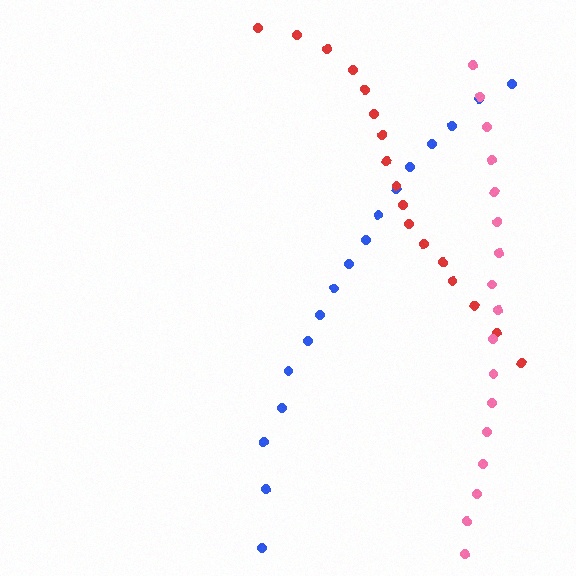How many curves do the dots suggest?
There are 3 distinct paths.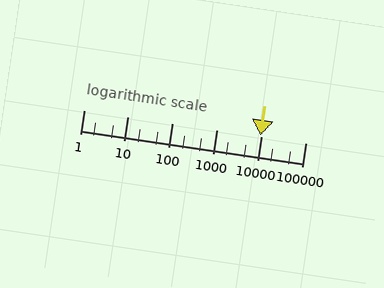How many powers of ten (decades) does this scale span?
The scale spans 5 decades, from 1 to 100000.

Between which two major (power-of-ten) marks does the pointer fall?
The pointer is between 1000 and 10000.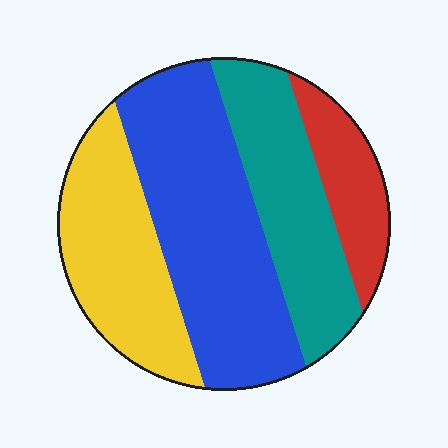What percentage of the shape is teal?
Teal covers roughly 25% of the shape.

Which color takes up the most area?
Blue, at roughly 40%.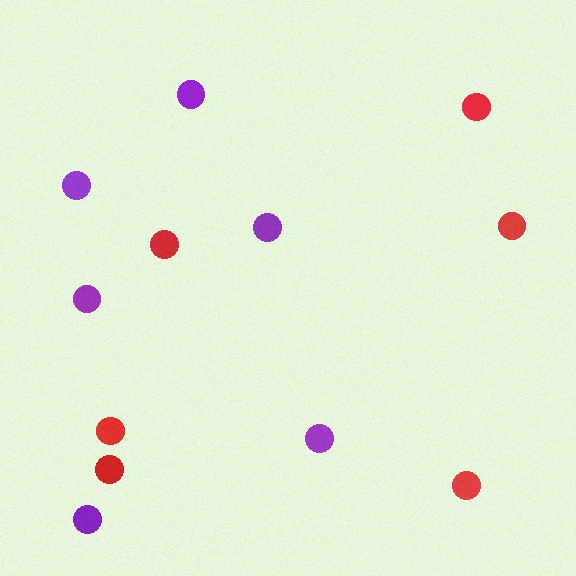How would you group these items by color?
There are 2 groups: one group of purple circles (6) and one group of red circles (6).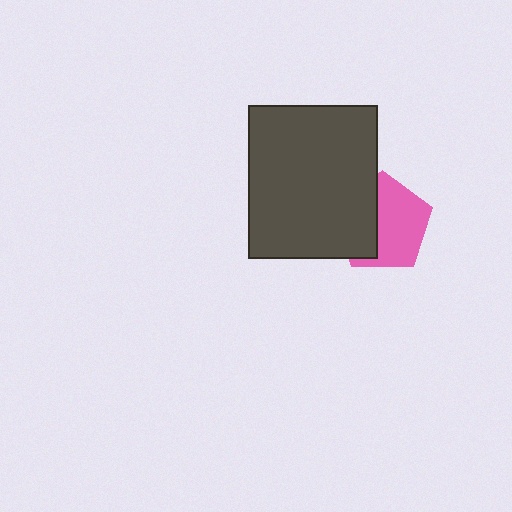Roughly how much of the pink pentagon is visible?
About half of it is visible (roughly 60%).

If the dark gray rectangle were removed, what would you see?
You would see the complete pink pentagon.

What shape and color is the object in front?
The object in front is a dark gray rectangle.